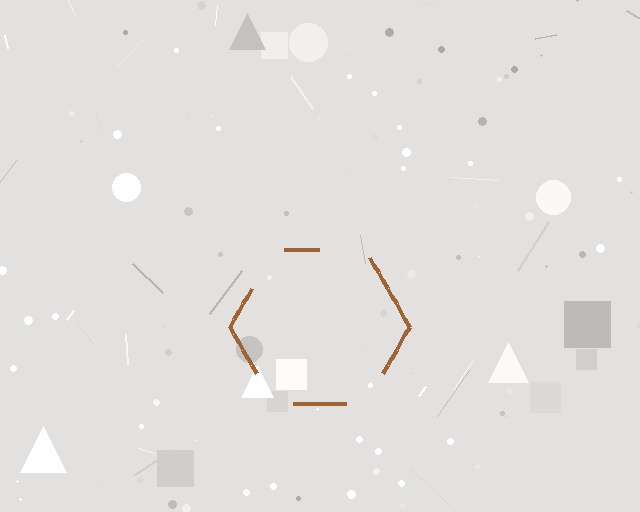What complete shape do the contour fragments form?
The contour fragments form a hexagon.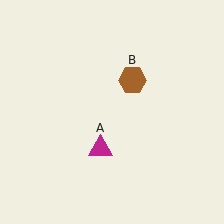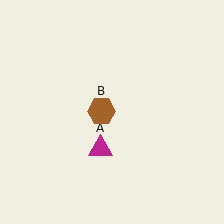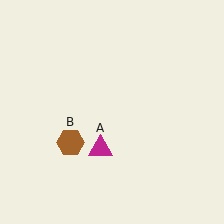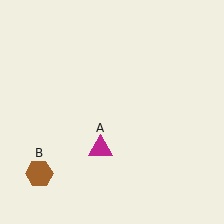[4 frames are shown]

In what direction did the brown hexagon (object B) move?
The brown hexagon (object B) moved down and to the left.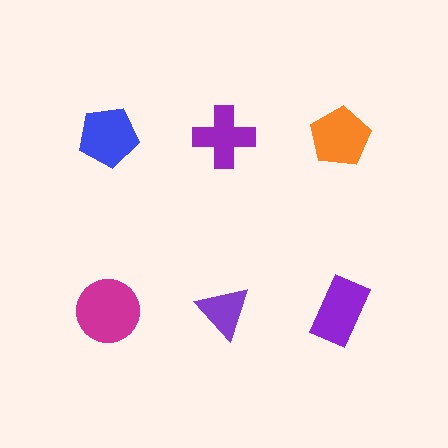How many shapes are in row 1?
3 shapes.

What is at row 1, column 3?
An orange pentagon.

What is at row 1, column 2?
A purple cross.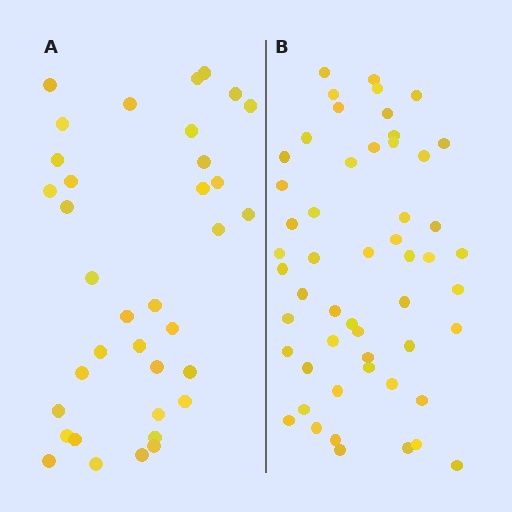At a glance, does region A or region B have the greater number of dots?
Region B (the right region) has more dots.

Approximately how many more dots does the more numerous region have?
Region B has approximately 15 more dots than region A.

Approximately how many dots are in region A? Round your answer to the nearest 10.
About 40 dots. (The exact count is 36, which rounds to 40.)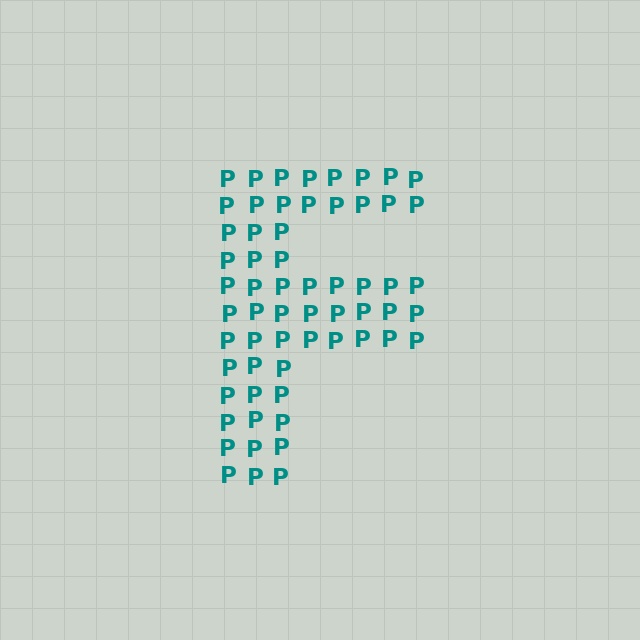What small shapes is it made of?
It is made of small letter P's.